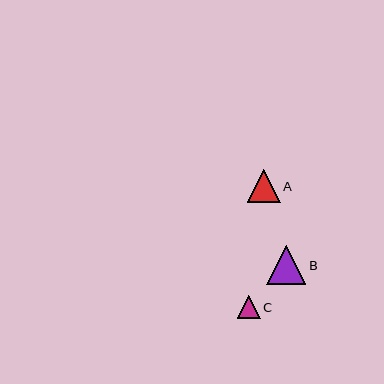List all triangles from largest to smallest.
From largest to smallest: B, A, C.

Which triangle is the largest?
Triangle B is the largest with a size of approximately 39 pixels.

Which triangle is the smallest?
Triangle C is the smallest with a size of approximately 22 pixels.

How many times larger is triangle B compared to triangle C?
Triangle B is approximately 1.7 times the size of triangle C.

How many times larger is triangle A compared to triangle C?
Triangle A is approximately 1.4 times the size of triangle C.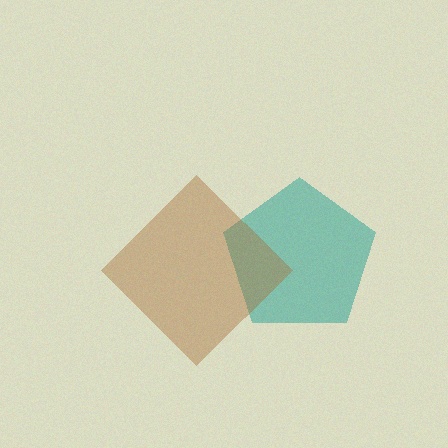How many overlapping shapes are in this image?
There are 2 overlapping shapes in the image.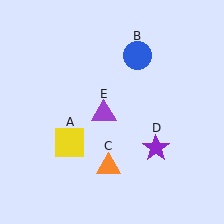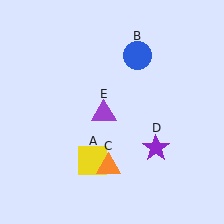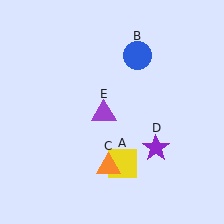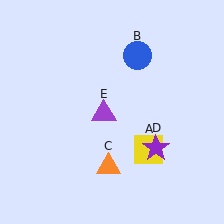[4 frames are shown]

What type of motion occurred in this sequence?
The yellow square (object A) rotated counterclockwise around the center of the scene.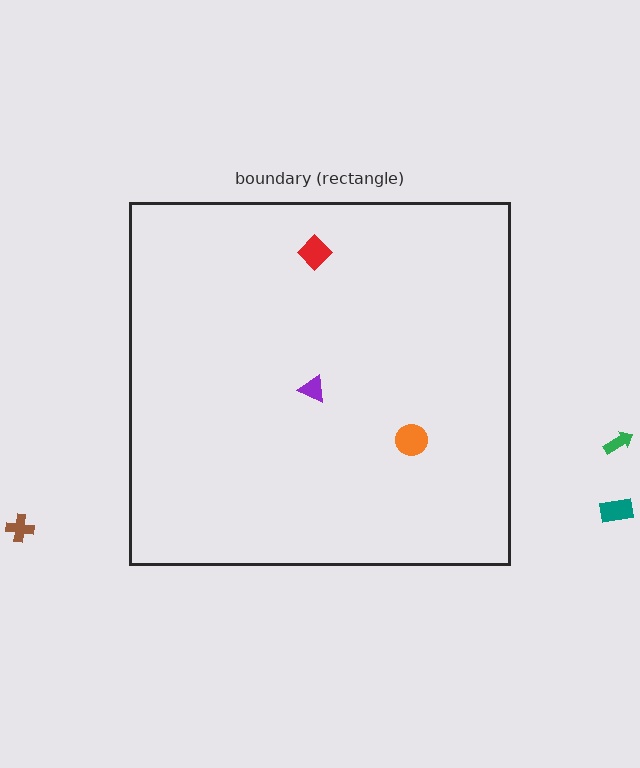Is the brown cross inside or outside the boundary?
Outside.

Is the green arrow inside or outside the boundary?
Outside.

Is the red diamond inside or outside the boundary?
Inside.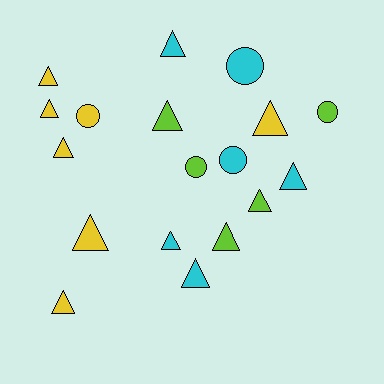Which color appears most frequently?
Yellow, with 7 objects.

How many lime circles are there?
There are 2 lime circles.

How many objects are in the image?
There are 18 objects.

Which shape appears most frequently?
Triangle, with 13 objects.